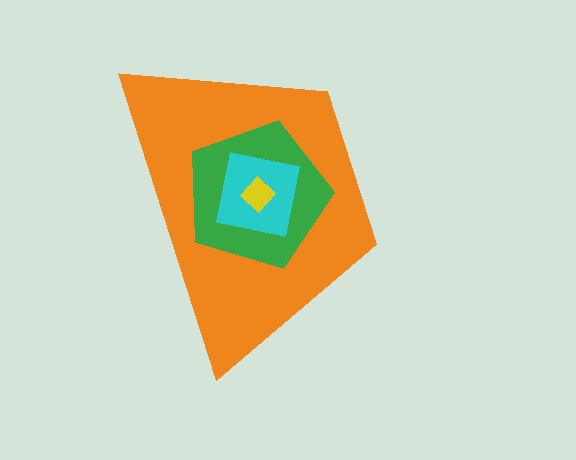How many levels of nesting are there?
4.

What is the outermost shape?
The orange trapezoid.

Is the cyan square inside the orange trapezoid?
Yes.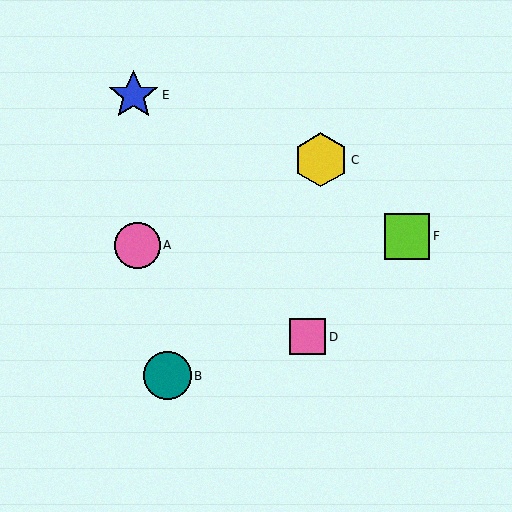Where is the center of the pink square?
The center of the pink square is at (308, 337).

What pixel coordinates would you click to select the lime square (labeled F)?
Click at (407, 236) to select the lime square F.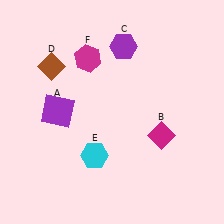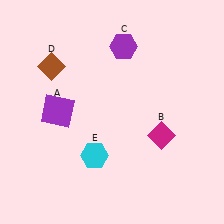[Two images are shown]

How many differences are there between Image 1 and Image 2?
There is 1 difference between the two images.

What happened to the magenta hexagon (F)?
The magenta hexagon (F) was removed in Image 2. It was in the top-left area of Image 1.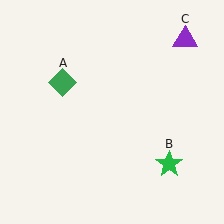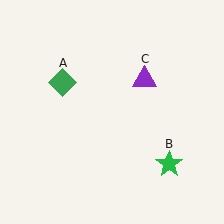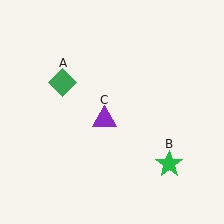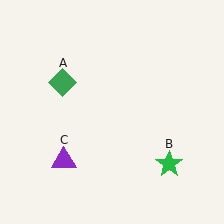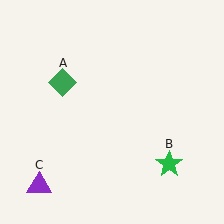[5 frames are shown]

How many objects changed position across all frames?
1 object changed position: purple triangle (object C).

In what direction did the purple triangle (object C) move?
The purple triangle (object C) moved down and to the left.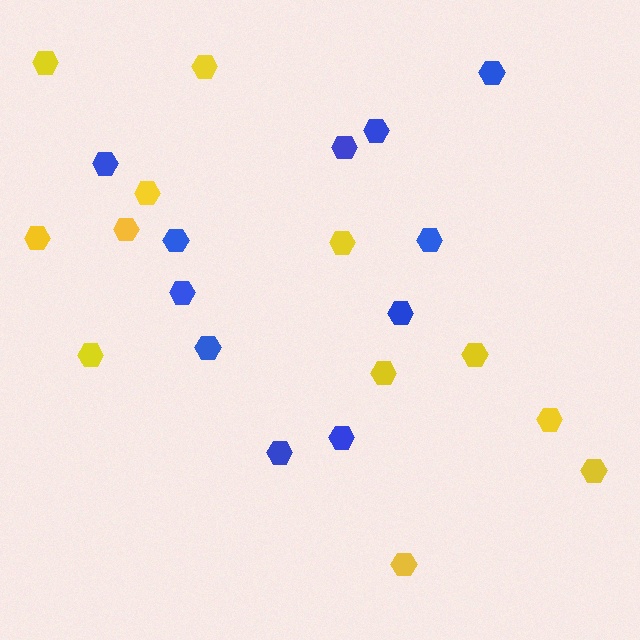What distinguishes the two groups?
There are 2 groups: one group of yellow hexagons (12) and one group of blue hexagons (11).